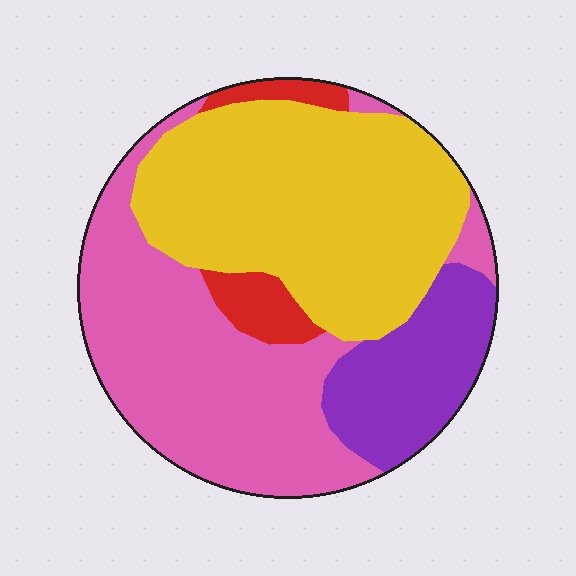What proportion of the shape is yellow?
Yellow covers 41% of the shape.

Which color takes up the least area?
Red, at roughly 5%.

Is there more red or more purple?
Purple.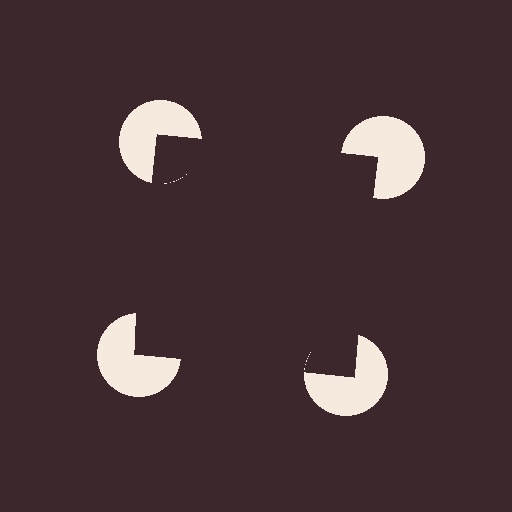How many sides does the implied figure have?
4 sides.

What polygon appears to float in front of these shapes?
An illusory square — its edges are inferred from the aligned wedge cuts in the pac-man discs, not physically drawn.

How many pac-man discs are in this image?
There are 4 — one at each vertex of the illusory square.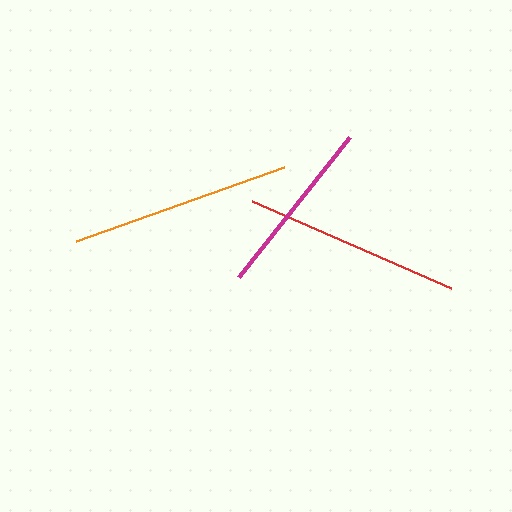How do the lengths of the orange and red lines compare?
The orange and red lines are approximately the same length.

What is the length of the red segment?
The red segment is approximately 217 pixels long.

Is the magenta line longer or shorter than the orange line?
The orange line is longer than the magenta line.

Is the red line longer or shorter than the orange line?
The orange line is longer than the red line.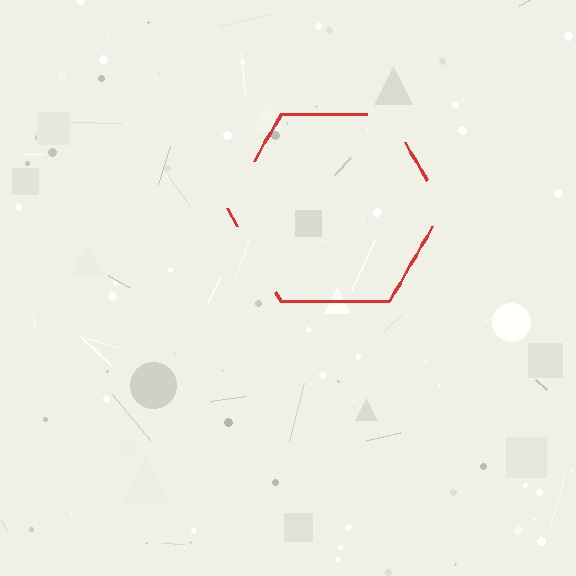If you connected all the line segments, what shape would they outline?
They would outline a hexagon.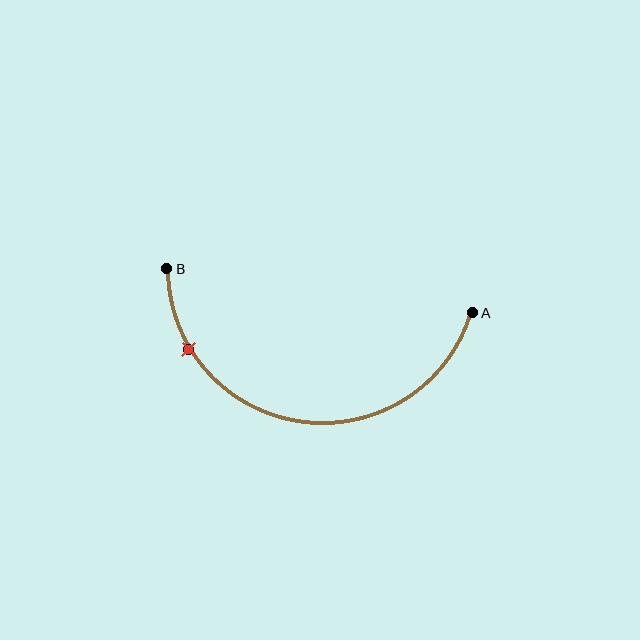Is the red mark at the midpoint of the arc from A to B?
No. The red mark lies on the arc but is closer to endpoint B. The arc midpoint would be at the point on the curve equidistant along the arc from both A and B.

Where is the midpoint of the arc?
The arc midpoint is the point on the curve farthest from the straight line joining A and B. It sits below that line.